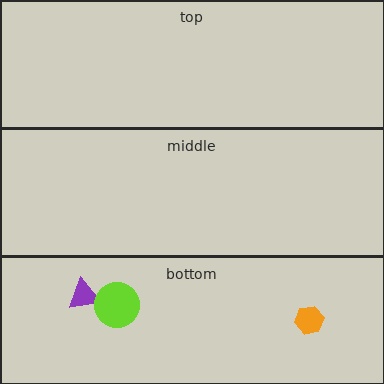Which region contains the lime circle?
The bottom region.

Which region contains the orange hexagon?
The bottom region.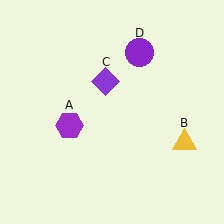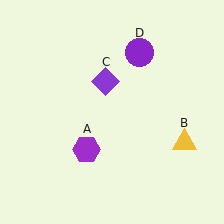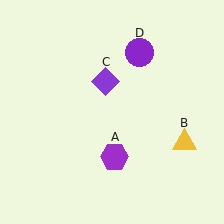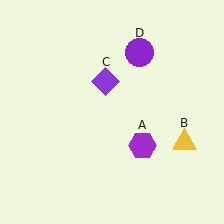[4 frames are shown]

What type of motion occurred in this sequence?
The purple hexagon (object A) rotated counterclockwise around the center of the scene.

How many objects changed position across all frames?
1 object changed position: purple hexagon (object A).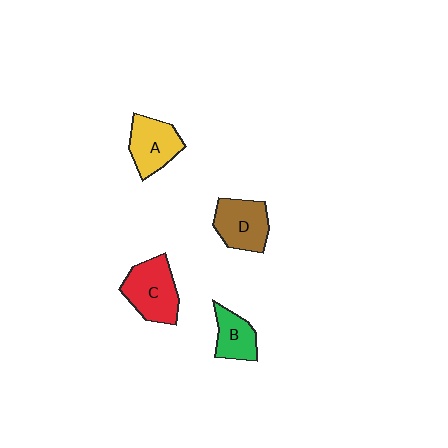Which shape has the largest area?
Shape C (red).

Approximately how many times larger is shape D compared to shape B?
Approximately 1.4 times.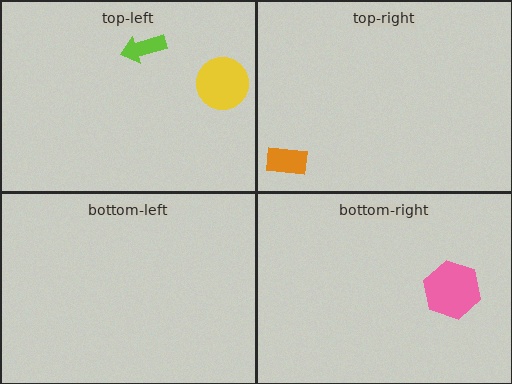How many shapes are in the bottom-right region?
1.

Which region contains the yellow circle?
The top-left region.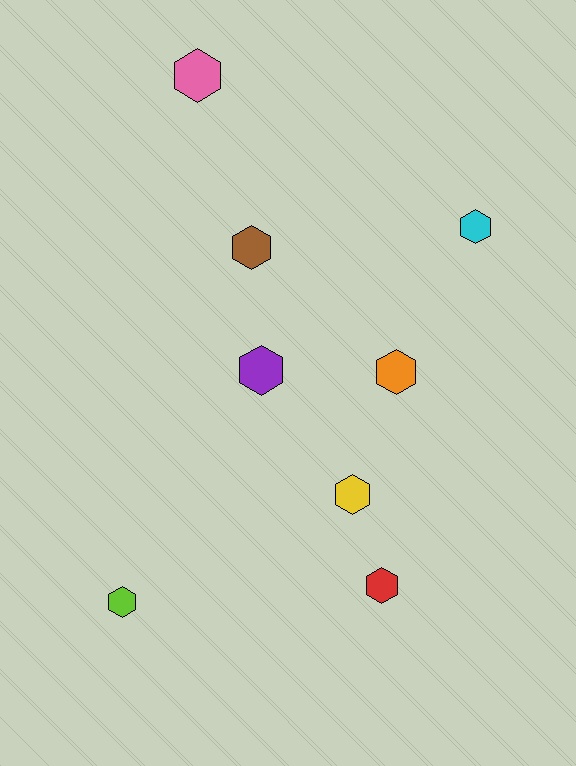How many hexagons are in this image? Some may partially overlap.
There are 8 hexagons.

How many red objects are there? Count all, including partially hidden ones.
There is 1 red object.